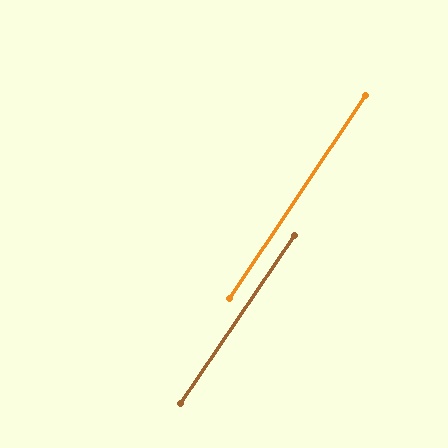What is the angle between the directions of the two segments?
Approximately 0 degrees.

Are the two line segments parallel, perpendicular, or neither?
Parallel — their directions differ by only 0.1°.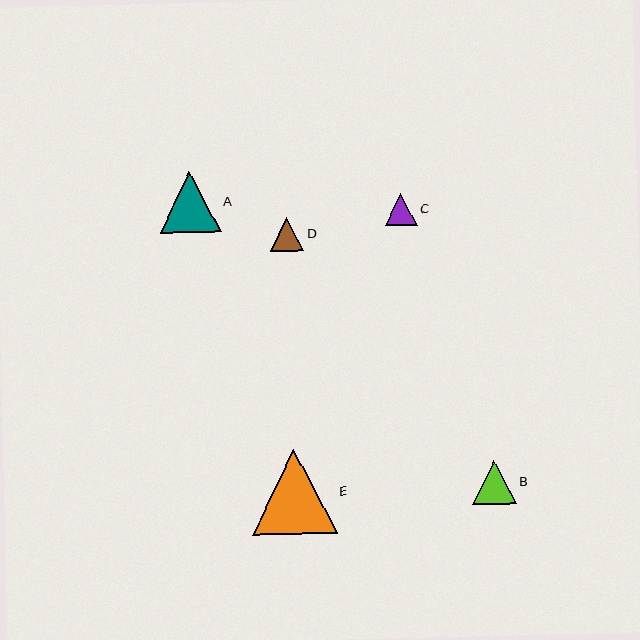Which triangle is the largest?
Triangle E is the largest with a size of approximately 85 pixels.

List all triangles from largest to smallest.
From largest to smallest: E, A, B, D, C.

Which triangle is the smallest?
Triangle C is the smallest with a size of approximately 32 pixels.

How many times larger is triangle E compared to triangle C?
Triangle E is approximately 2.6 times the size of triangle C.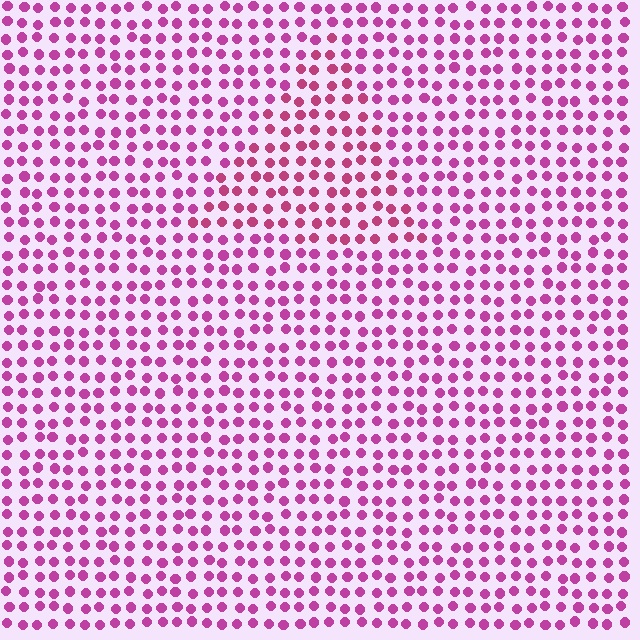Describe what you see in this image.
The image is filled with small magenta elements in a uniform arrangement. A triangle-shaped region is visible where the elements are tinted to a slightly different hue, forming a subtle color boundary.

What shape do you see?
I see a triangle.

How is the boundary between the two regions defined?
The boundary is defined purely by a slight shift in hue (about 19 degrees). Spacing, size, and orientation are identical on both sides.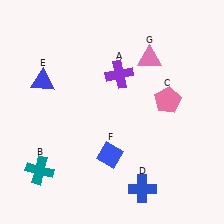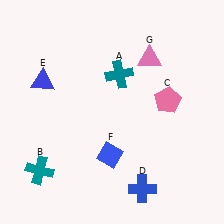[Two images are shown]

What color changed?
The cross (A) changed from purple in Image 1 to teal in Image 2.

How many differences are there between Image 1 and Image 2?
There is 1 difference between the two images.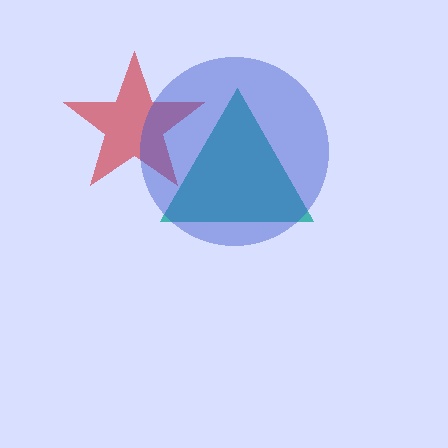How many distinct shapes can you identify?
There are 3 distinct shapes: a red star, a teal triangle, a blue circle.